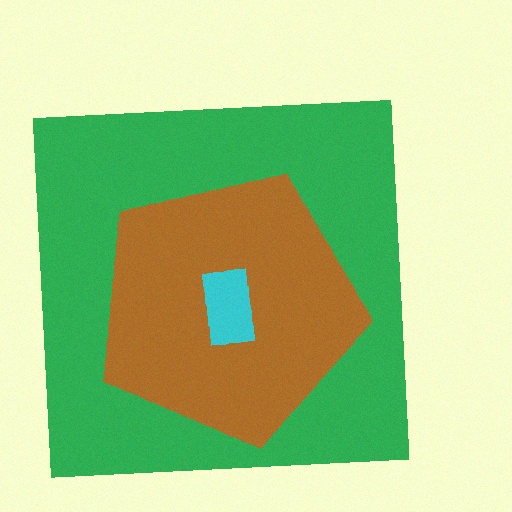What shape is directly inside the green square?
The brown pentagon.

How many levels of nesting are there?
3.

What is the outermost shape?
The green square.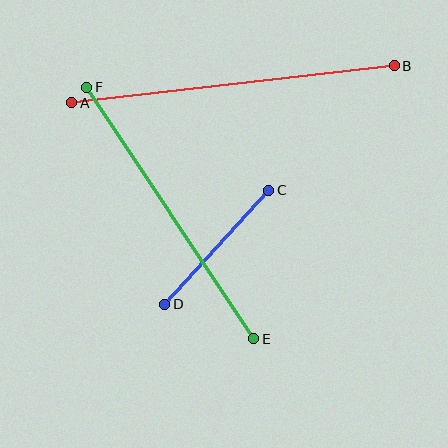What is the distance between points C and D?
The distance is approximately 154 pixels.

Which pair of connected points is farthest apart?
Points A and B are farthest apart.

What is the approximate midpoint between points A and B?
The midpoint is at approximately (233, 84) pixels.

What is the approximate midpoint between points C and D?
The midpoint is at approximately (217, 247) pixels.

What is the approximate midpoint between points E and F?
The midpoint is at approximately (170, 213) pixels.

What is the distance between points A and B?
The distance is approximately 325 pixels.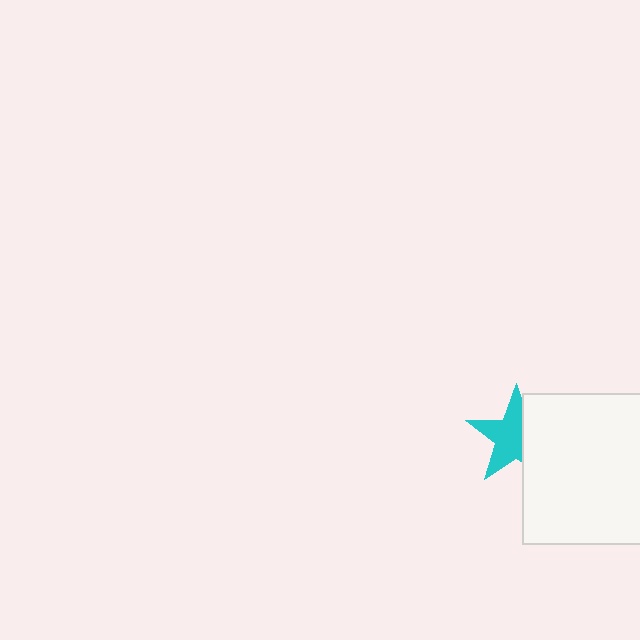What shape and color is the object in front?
The object in front is a white square.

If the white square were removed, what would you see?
You would see the complete cyan star.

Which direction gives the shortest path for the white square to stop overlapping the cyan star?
Moving right gives the shortest separation.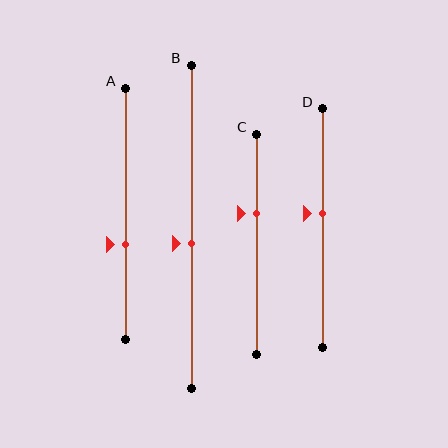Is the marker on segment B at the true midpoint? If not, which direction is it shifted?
No, the marker on segment B is shifted downward by about 5% of the segment length.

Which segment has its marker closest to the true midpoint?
Segment B has its marker closest to the true midpoint.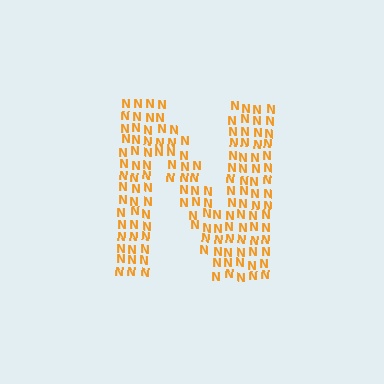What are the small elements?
The small elements are letter N's.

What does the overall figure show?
The overall figure shows the letter N.